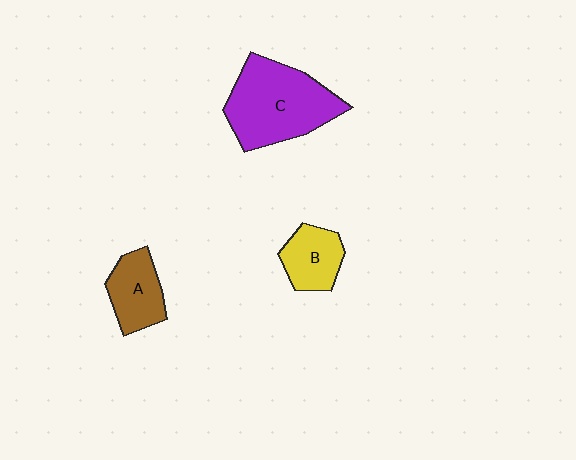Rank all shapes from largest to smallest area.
From largest to smallest: C (purple), A (brown), B (yellow).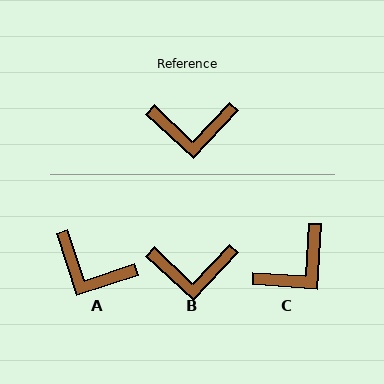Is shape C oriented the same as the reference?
No, it is off by about 39 degrees.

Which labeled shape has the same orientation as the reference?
B.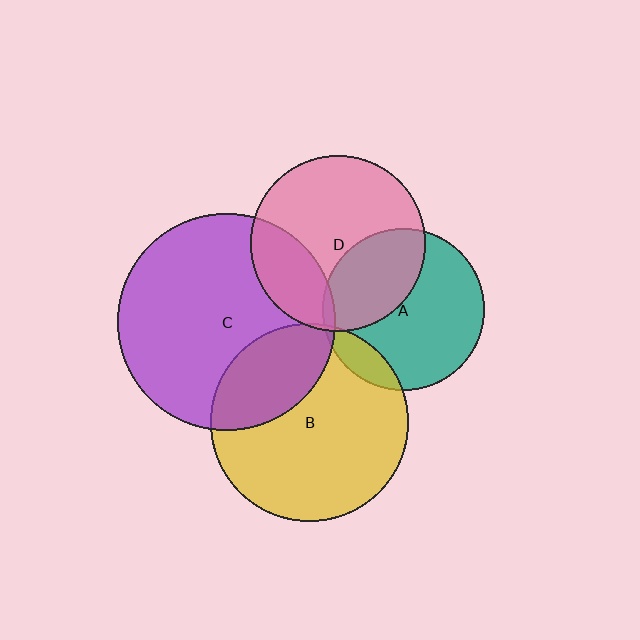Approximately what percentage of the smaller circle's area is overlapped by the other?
Approximately 5%.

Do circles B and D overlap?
Yes.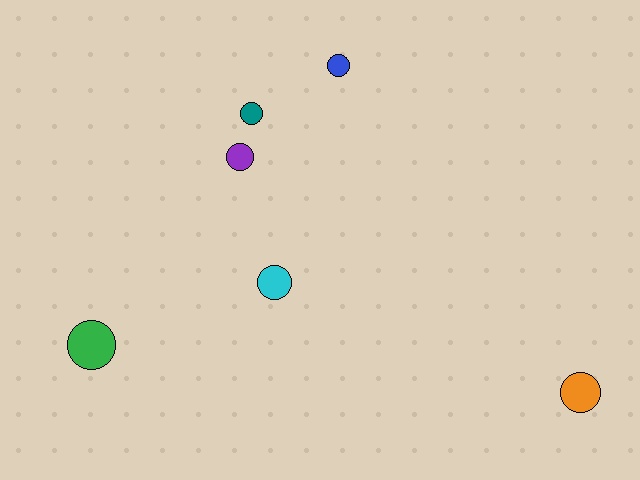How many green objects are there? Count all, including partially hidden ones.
There is 1 green object.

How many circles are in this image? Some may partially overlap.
There are 6 circles.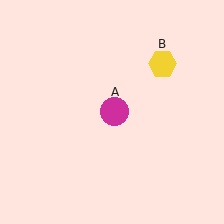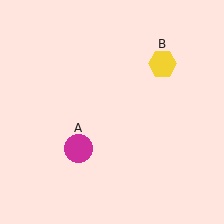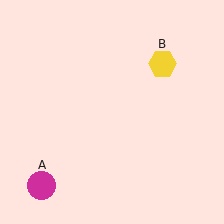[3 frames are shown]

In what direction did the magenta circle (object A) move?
The magenta circle (object A) moved down and to the left.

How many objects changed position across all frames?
1 object changed position: magenta circle (object A).